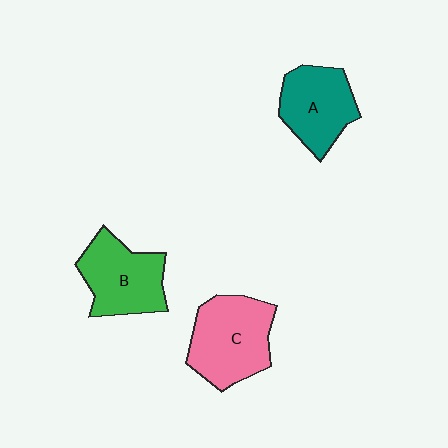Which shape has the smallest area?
Shape A (teal).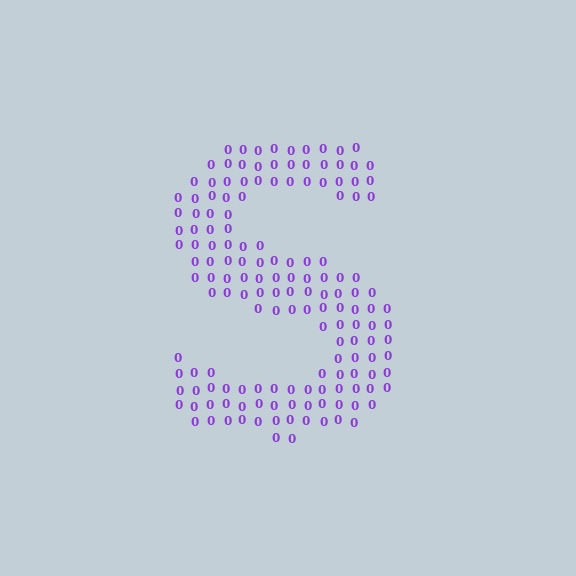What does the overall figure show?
The overall figure shows the letter S.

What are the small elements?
The small elements are digit 0's.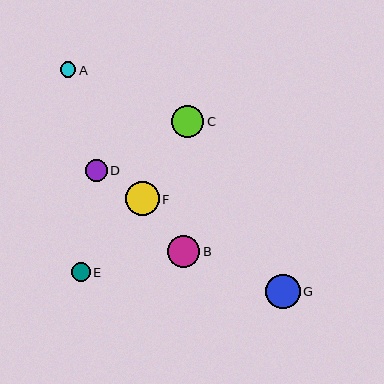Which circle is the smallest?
Circle A is the smallest with a size of approximately 16 pixels.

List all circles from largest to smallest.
From largest to smallest: G, F, C, B, D, E, A.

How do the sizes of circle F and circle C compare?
Circle F and circle C are approximately the same size.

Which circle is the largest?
Circle G is the largest with a size of approximately 34 pixels.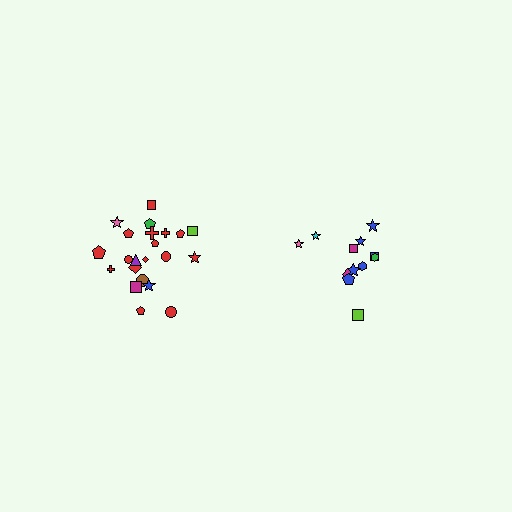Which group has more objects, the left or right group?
The left group.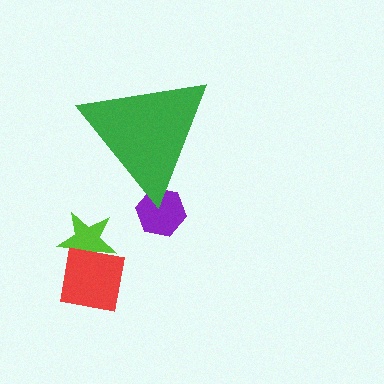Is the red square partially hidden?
No, the red square is fully visible.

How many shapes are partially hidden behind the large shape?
1 shape is partially hidden.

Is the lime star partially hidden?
No, the lime star is fully visible.